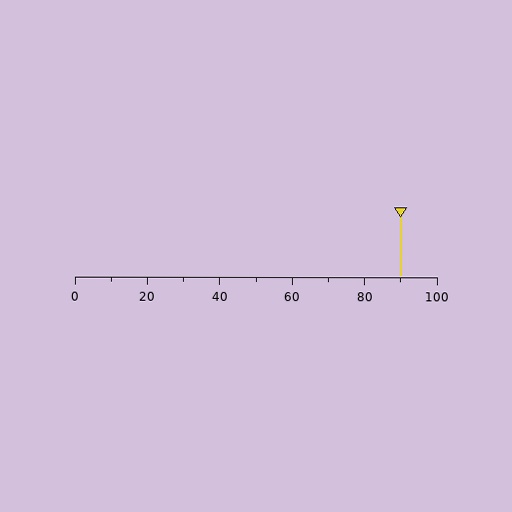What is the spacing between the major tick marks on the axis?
The major ticks are spaced 20 apart.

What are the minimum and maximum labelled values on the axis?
The axis runs from 0 to 100.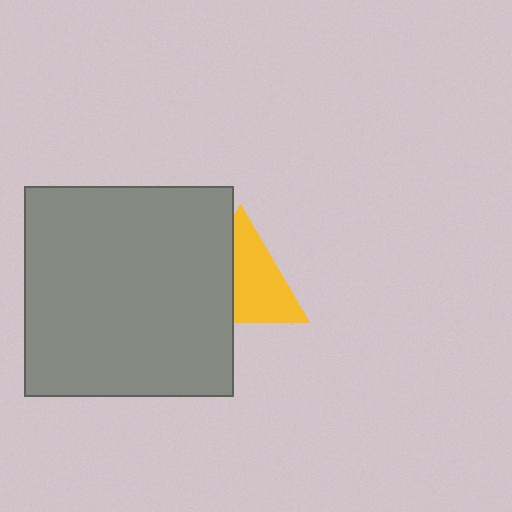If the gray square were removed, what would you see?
You would see the complete yellow triangle.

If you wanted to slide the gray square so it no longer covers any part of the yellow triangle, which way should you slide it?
Slide it left — that is the most direct way to separate the two shapes.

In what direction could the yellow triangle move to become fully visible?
The yellow triangle could move right. That would shift it out from behind the gray square entirely.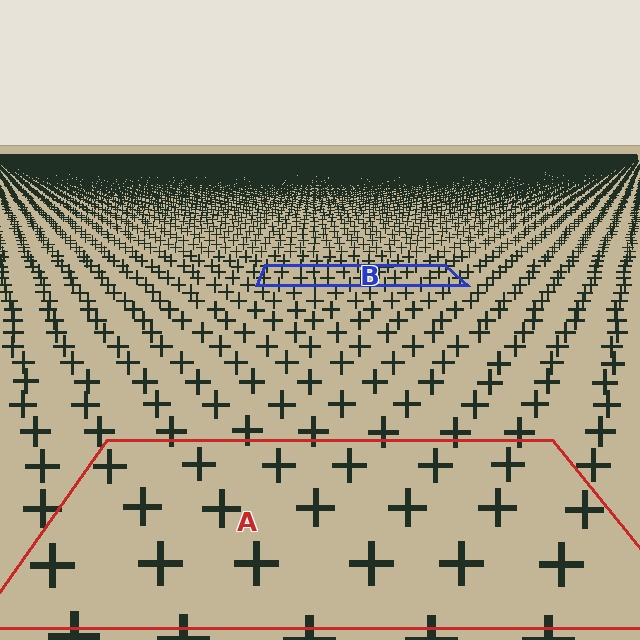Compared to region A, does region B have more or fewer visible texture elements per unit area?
Region B has more texture elements per unit area — they are packed more densely because it is farther away.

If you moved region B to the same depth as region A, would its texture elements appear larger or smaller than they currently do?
They would appear larger. At a closer depth, the same texture elements are projected at a bigger on-screen size.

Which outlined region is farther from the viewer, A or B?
Region B is farther from the viewer — the texture elements inside it appear smaller and more densely packed.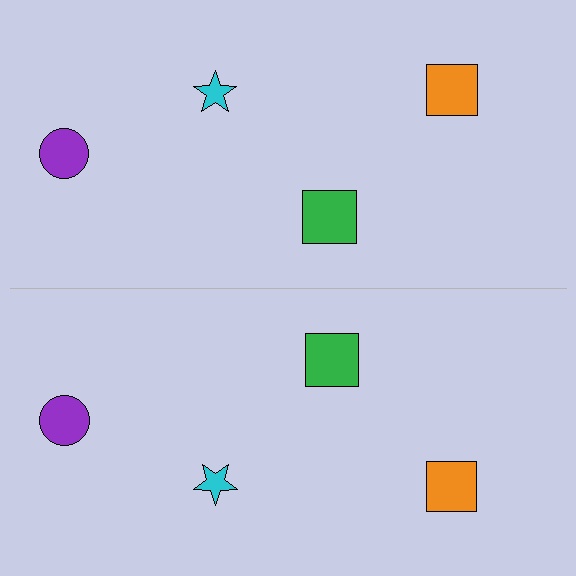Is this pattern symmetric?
Yes, this pattern has bilateral (reflection) symmetry.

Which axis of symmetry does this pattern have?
The pattern has a horizontal axis of symmetry running through the center of the image.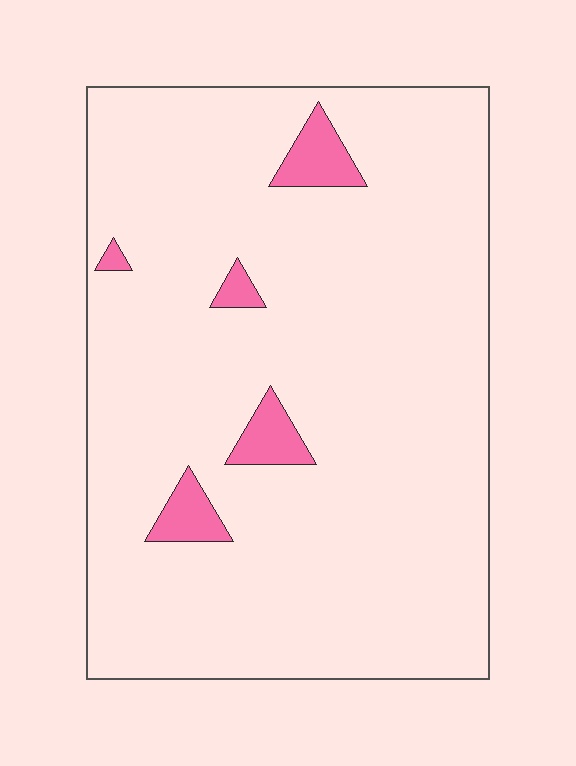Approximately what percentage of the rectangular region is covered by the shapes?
Approximately 5%.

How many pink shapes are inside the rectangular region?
5.